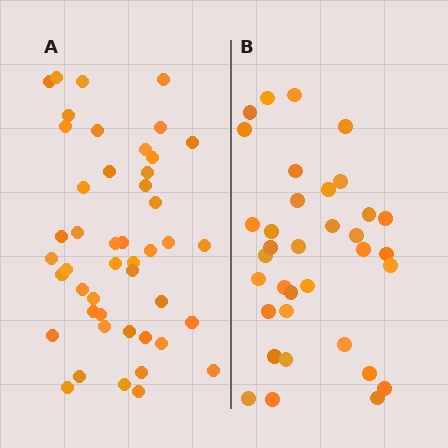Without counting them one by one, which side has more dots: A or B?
Region A (the left region) has more dots.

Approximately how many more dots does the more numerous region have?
Region A has roughly 12 or so more dots than region B.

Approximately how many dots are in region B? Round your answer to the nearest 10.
About 40 dots. (The exact count is 35, which rounds to 40.)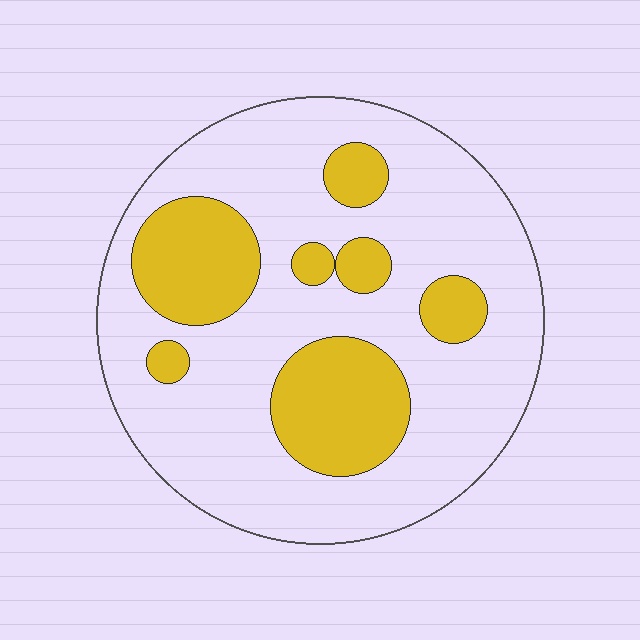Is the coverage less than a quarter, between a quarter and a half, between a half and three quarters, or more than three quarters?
Between a quarter and a half.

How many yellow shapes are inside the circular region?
7.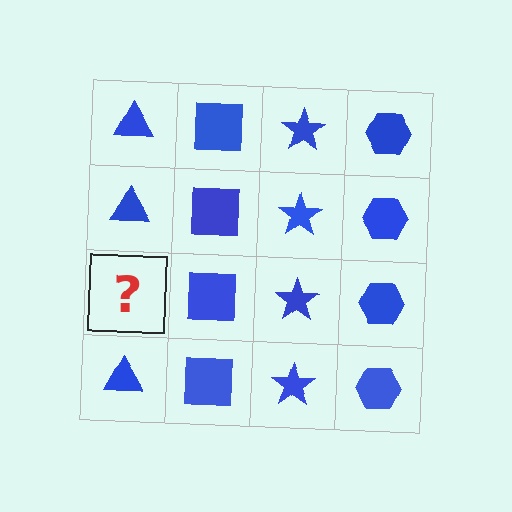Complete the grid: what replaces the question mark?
The question mark should be replaced with a blue triangle.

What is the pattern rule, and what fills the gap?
The rule is that each column has a consistent shape. The gap should be filled with a blue triangle.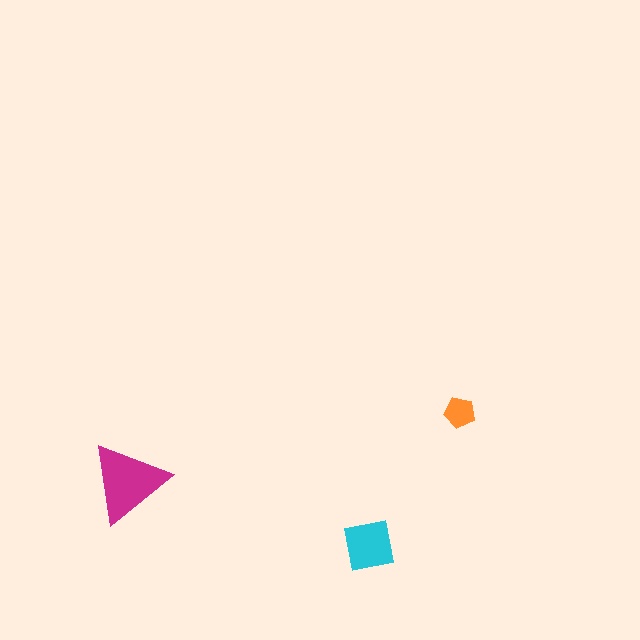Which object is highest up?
The orange pentagon is topmost.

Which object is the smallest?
The orange pentagon.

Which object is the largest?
The magenta triangle.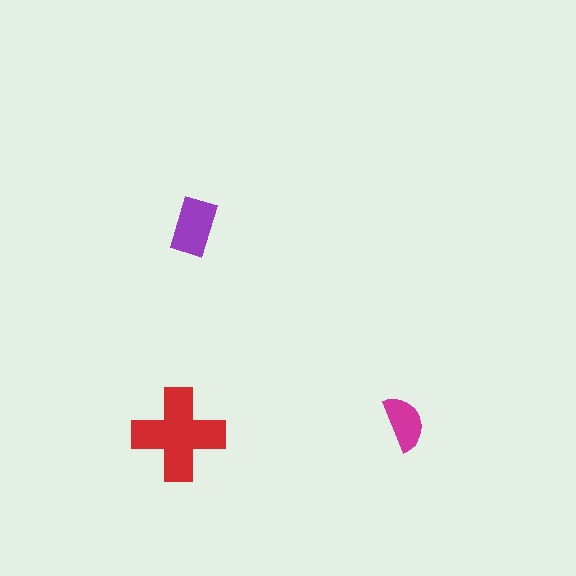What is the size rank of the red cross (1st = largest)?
1st.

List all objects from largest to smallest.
The red cross, the purple rectangle, the magenta semicircle.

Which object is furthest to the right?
The magenta semicircle is rightmost.